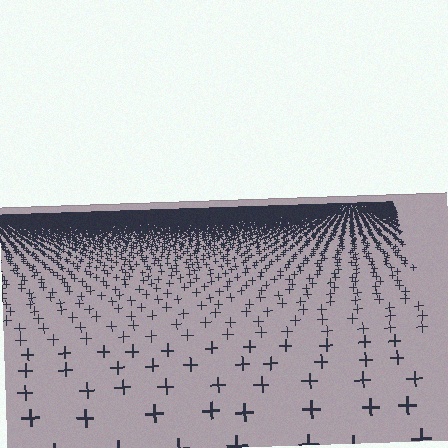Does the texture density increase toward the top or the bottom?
Density increases toward the top.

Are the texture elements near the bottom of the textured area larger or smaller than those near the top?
Larger. Near the bottom, elements are closer to the viewer and appear at a bigger on-screen size.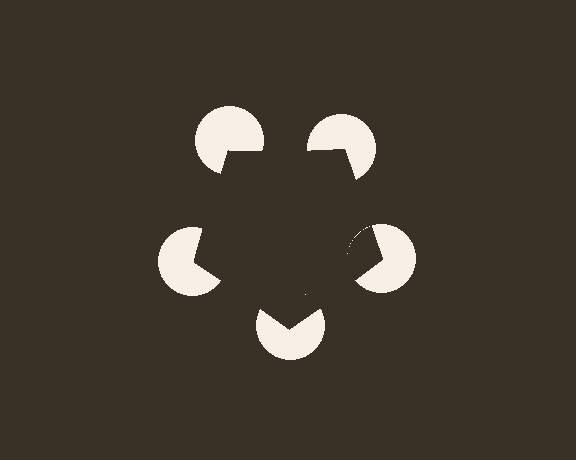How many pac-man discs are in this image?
There are 5 — one at each vertex of the illusory pentagon.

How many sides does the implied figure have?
5 sides.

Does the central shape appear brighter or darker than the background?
It typically appears slightly darker than the background, even though no actual brightness change is drawn.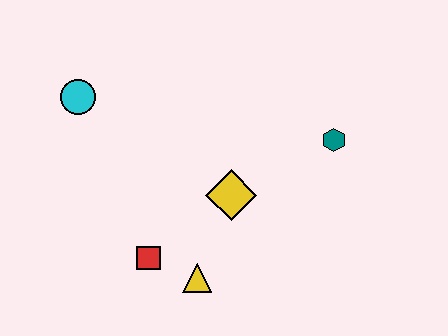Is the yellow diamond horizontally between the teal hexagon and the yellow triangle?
Yes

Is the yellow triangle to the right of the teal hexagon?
No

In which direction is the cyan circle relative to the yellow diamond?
The cyan circle is to the left of the yellow diamond.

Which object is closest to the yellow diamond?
The yellow triangle is closest to the yellow diamond.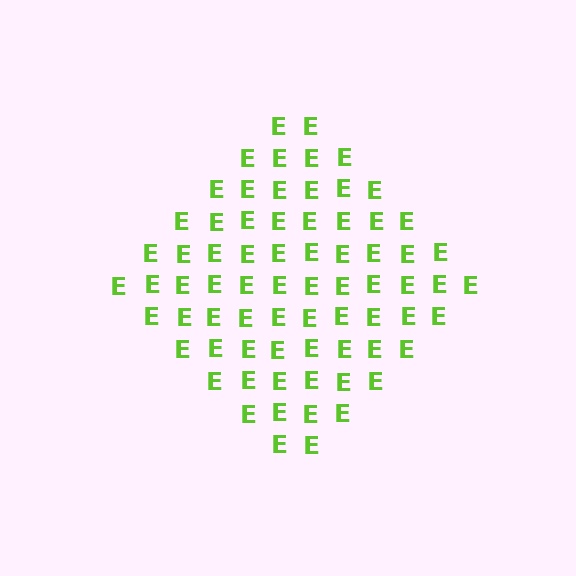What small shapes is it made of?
It is made of small letter E's.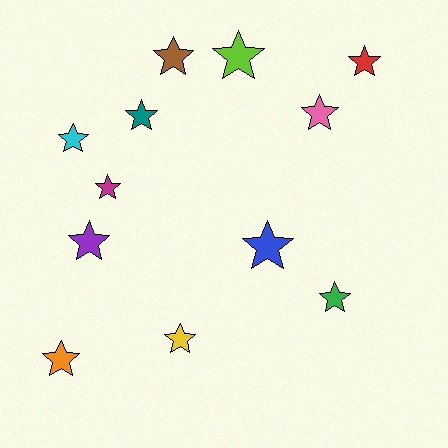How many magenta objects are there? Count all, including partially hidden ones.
There is 1 magenta object.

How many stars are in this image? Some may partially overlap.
There are 12 stars.